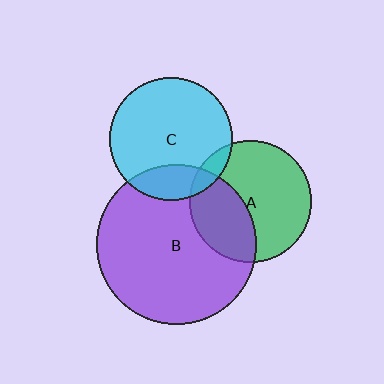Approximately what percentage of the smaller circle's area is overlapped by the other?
Approximately 35%.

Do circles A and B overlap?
Yes.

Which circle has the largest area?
Circle B (purple).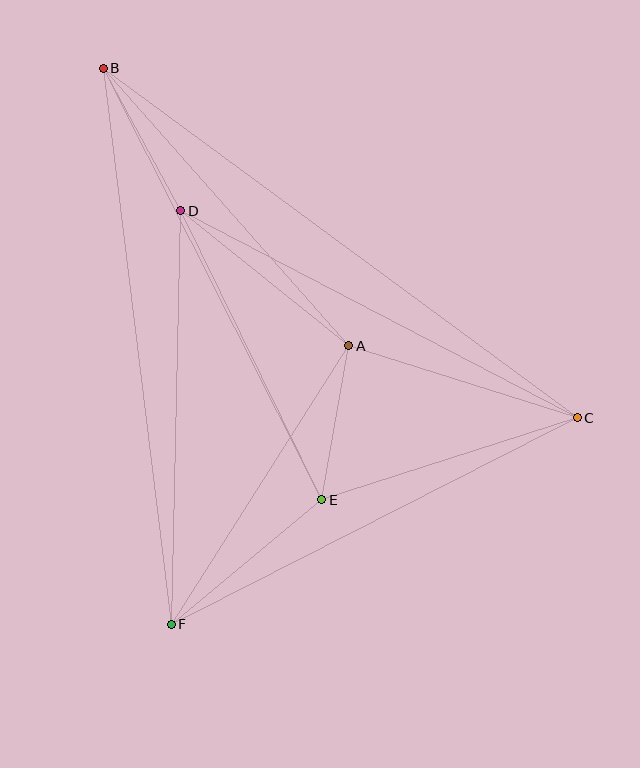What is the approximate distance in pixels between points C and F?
The distance between C and F is approximately 455 pixels.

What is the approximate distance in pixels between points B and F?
The distance between B and F is approximately 560 pixels.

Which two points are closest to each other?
Points A and E are closest to each other.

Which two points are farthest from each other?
Points B and C are farthest from each other.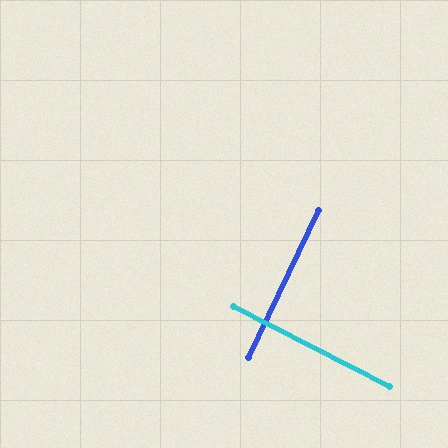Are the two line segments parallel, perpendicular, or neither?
Perpendicular — they meet at approximately 88°.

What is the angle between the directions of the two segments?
Approximately 88 degrees.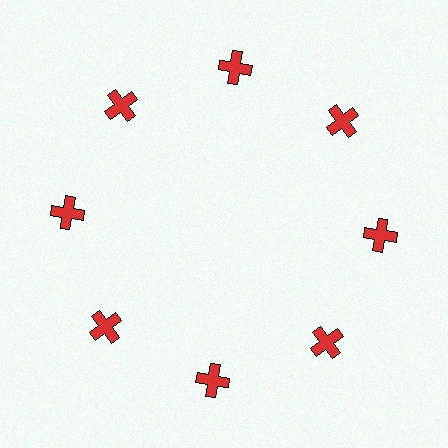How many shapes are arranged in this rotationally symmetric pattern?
There are 8 shapes, arranged in 8 groups of 1.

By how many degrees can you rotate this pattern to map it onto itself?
The pattern maps onto itself every 45 degrees of rotation.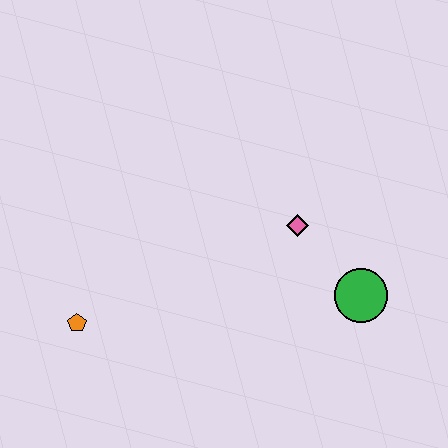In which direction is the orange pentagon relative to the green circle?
The orange pentagon is to the left of the green circle.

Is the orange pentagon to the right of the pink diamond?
No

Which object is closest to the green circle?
The pink diamond is closest to the green circle.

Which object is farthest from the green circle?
The orange pentagon is farthest from the green circle.